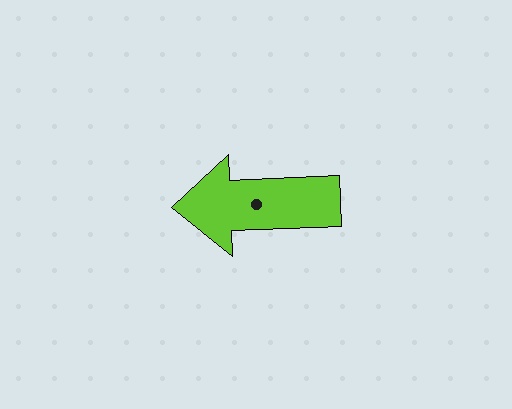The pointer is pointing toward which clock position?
Roughly 9 o'clock.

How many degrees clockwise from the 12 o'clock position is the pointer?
Approximately 268 degrees.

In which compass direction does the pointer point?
West.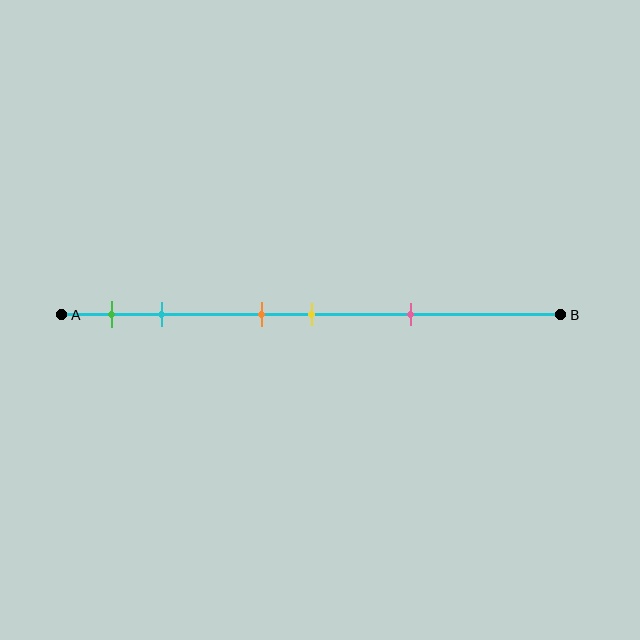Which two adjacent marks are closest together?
The orange and yellow marks are the closest adjacent pair.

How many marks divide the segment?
There are 5 marks dividing the segment.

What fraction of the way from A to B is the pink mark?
The pink mark is approximately 70% (0.7) of the way from A to B.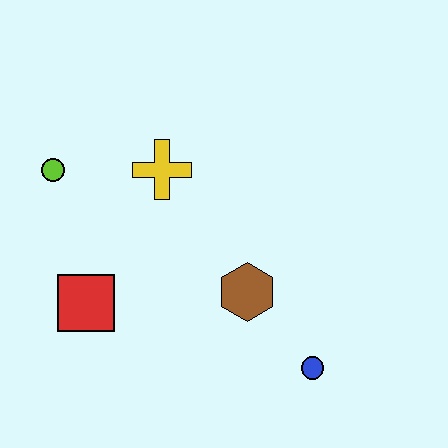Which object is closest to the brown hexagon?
The blue circle is closest to the brown hexagon.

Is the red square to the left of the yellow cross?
Yes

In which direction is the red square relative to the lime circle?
The red square is below the lime circle.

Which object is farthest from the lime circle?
The blue circle is farthest from the lime circle.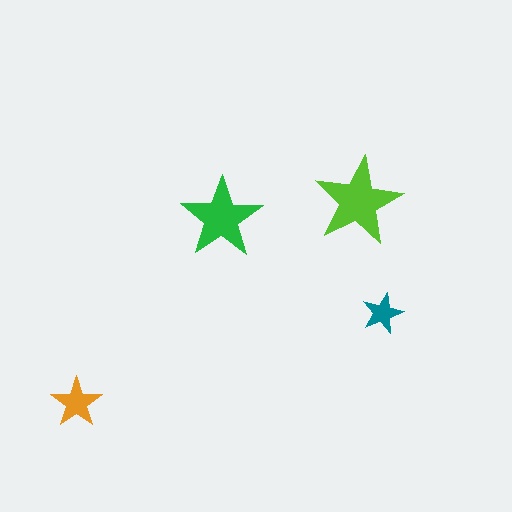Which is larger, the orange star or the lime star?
The lime one.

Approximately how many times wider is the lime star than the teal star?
About 2 times wider.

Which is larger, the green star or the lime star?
The lime one.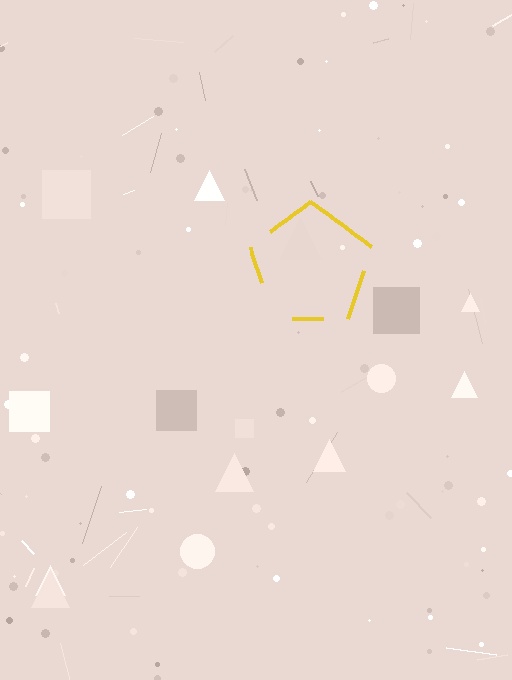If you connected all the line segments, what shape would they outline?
They would outline a pentagon.